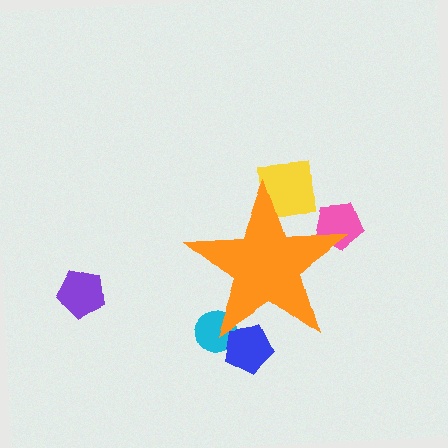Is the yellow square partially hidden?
Yes, the yellow square is partially hidden behind the orange star.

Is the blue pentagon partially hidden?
Yes, the blue pentagon is partially hidden behind the orange star.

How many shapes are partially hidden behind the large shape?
4 shapes are partially hidden.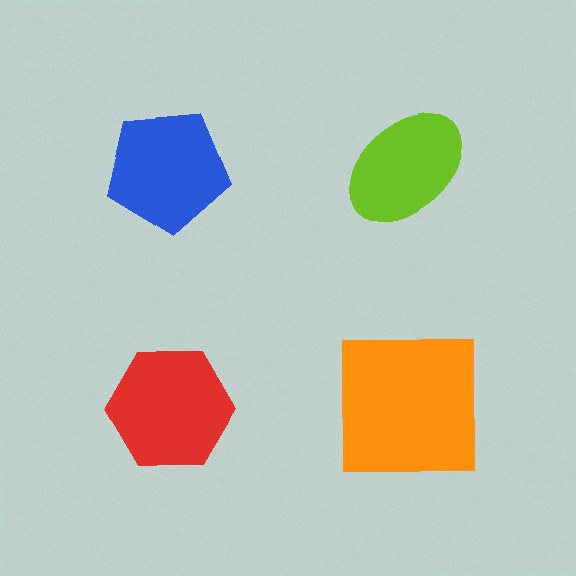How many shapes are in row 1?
2 shapes.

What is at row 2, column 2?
An orange square.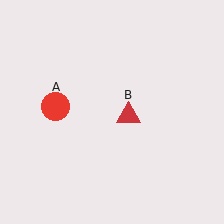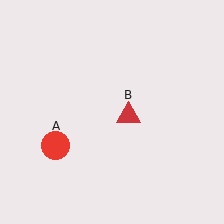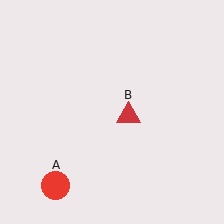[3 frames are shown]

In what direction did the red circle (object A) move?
The red circle (object A) moved down.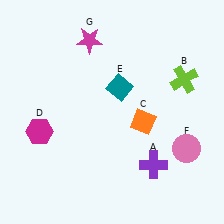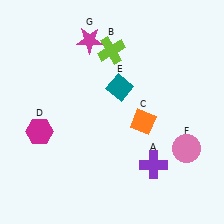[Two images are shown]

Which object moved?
The lime cross (B) moved left.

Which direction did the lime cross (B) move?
The lime cross (B) moved left.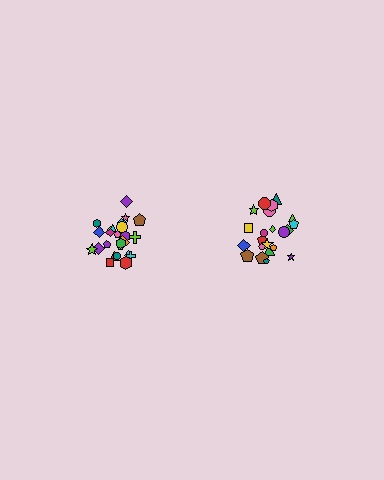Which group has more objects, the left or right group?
The left group.